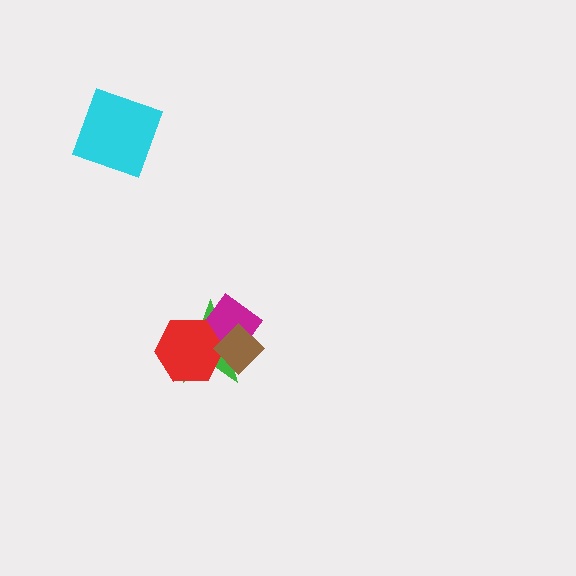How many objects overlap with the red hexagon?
3 objects overlap with the red hexagon.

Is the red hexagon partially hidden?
Yes, it is partially covered by another shape.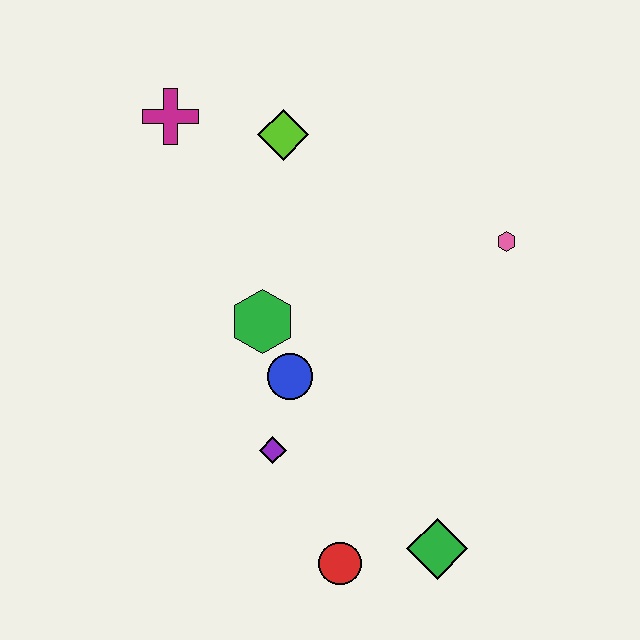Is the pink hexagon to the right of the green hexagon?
Yes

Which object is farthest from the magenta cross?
The green diamond is farthest from the magenta cross.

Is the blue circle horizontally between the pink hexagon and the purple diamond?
Yes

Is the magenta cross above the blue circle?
Yes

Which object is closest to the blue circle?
The green hexagon is closest to the blue circle.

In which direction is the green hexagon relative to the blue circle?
The green hexagon is above the blue circle.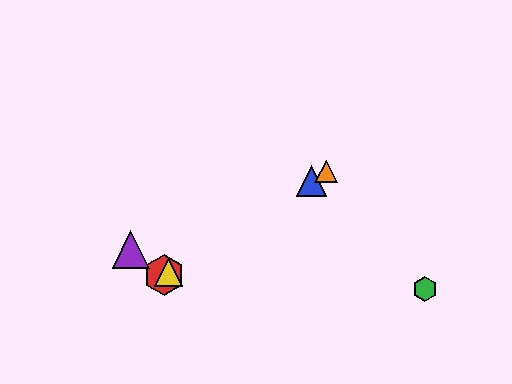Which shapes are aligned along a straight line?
The red hexagon, the blue triangle, the yellow triangle, the orange triangle are aligned along a straight line.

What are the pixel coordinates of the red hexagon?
The red hexagon is at (164, 275).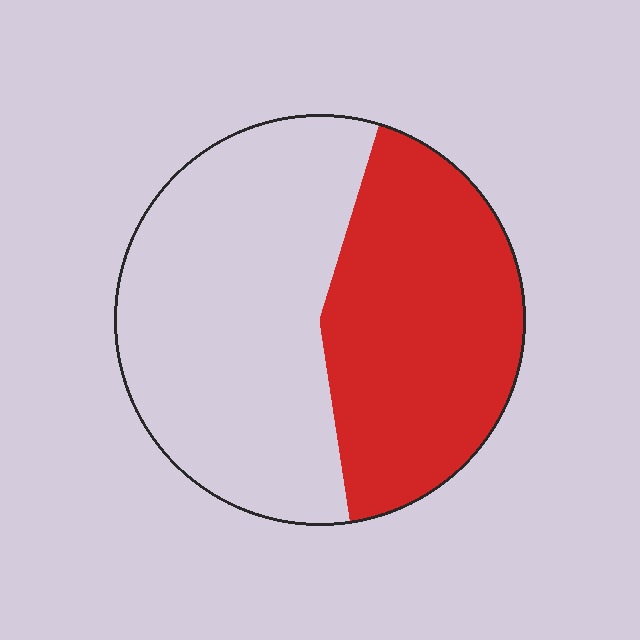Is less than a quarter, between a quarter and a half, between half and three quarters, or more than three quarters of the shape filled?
Between a quarter and a half.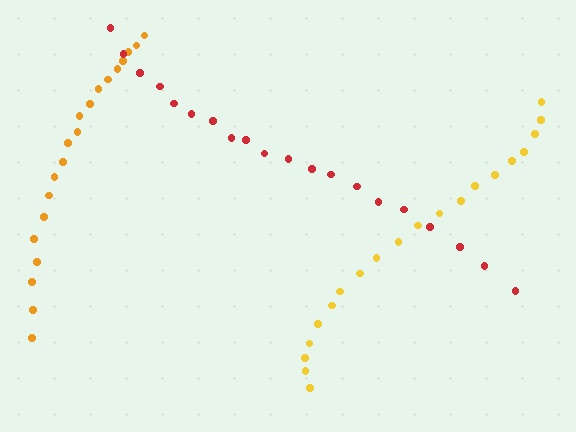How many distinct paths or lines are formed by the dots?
There are 3 distinct paths.